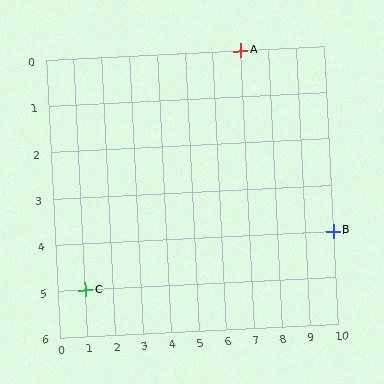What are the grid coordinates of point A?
Point A is at grid coordinates (7, 0).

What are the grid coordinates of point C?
Point C is at grid coordinates (1, 5).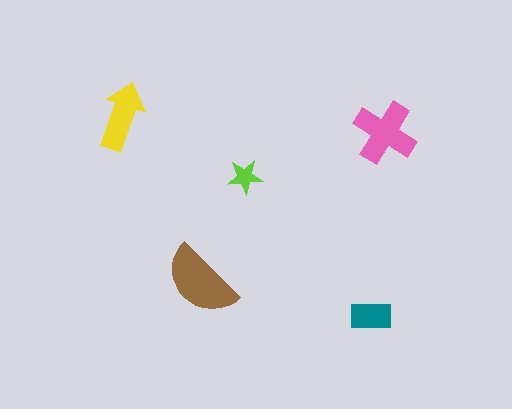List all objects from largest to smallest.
The brown semicircle, the pink cross, the yellow arrow, the teal rectangle, the lime star.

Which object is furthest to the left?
The yellow arrow is leftmost.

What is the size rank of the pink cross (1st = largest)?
2nd.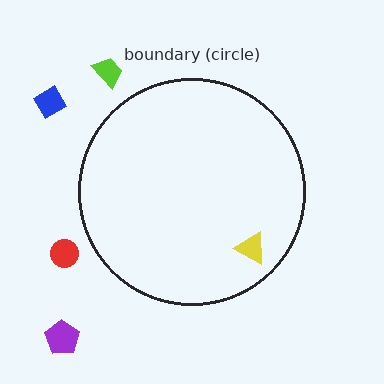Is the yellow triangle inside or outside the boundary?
Inside.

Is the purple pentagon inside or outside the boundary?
Outside.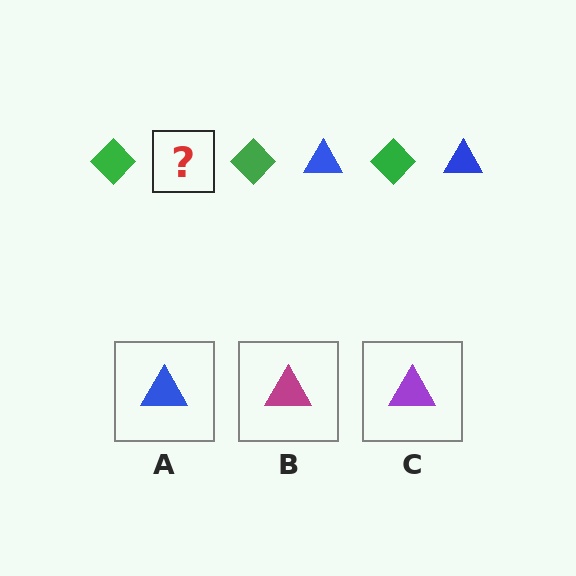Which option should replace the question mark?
Option A.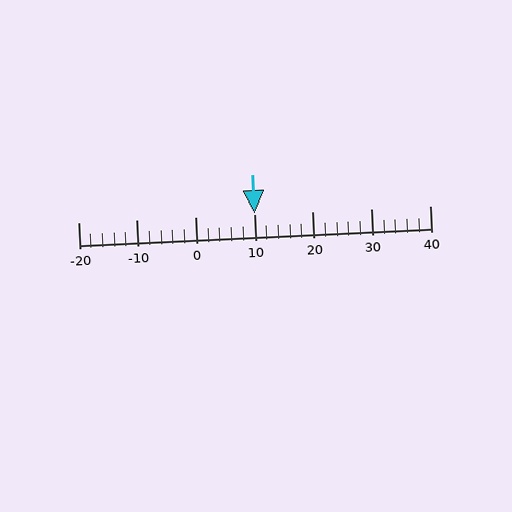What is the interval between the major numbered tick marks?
The major tick marks are spaced 10 units apart.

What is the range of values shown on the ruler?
The ruler shows values from -20 to 40.